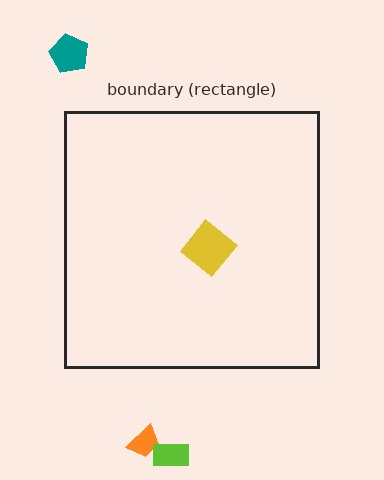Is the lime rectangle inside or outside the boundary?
Outside.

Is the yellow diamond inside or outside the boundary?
Inside.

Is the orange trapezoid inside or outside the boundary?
Outside.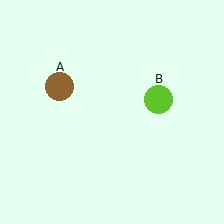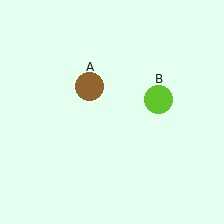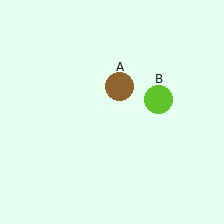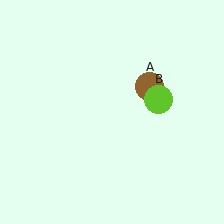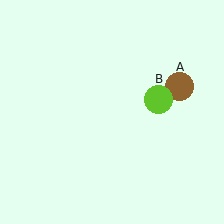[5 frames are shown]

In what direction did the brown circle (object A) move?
The brown circle (object A) moved right.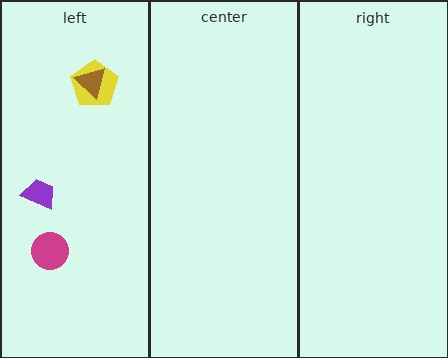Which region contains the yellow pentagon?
The left region.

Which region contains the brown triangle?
The left region.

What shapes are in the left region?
The magenta circle, the purple trapezoid, the yellow pentagon, the brown triangle.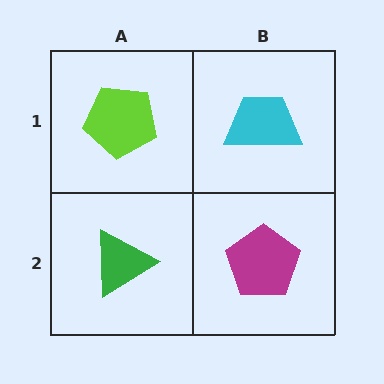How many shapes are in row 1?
2 shapes.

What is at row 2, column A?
A green triangle.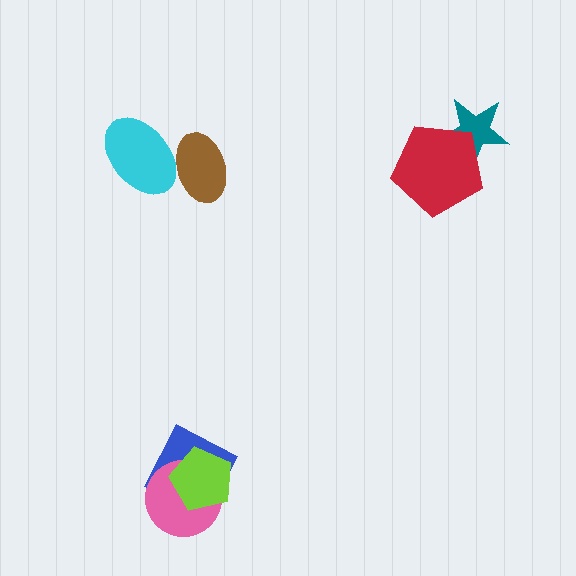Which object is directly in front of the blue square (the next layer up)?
The pink circle is directly in front of the blue square.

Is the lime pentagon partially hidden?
No, no other shape covers it.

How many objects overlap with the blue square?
2 objects overlap with the blue square.